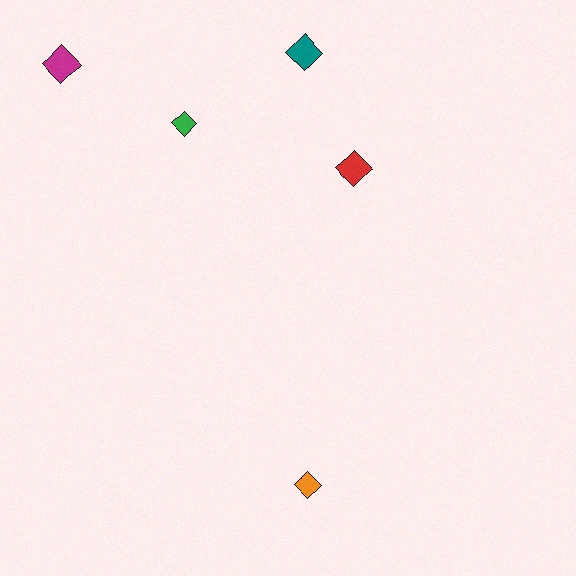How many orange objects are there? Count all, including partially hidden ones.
There is 1 orange object.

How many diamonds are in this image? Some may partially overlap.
There are 5 diamonds.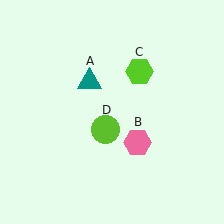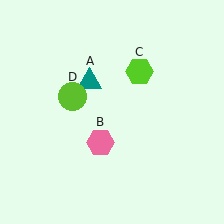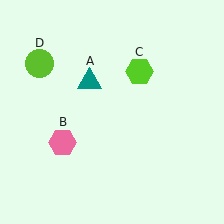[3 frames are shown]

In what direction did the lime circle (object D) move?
The lime circle (object D) moved up and to the left.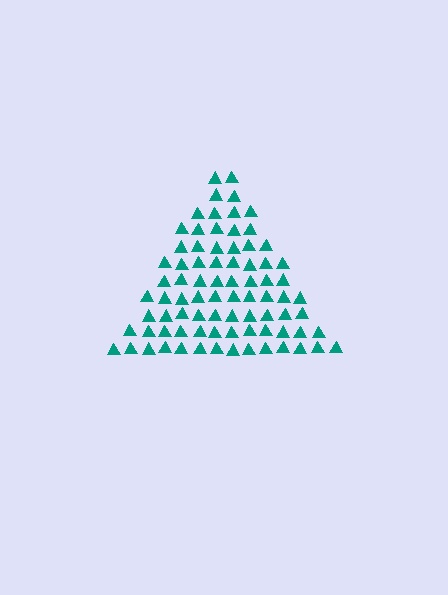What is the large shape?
The large shape is a triangle.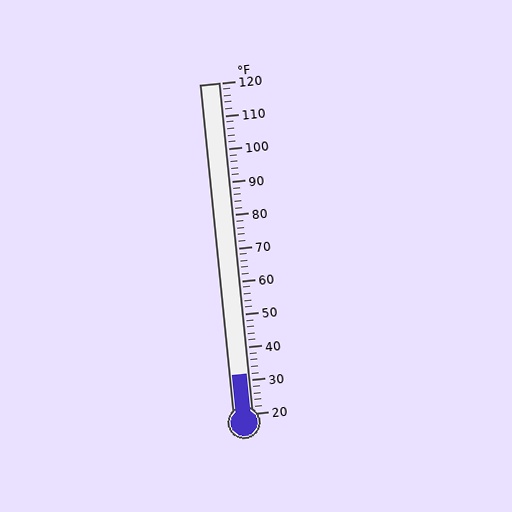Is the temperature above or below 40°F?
The temperature is below 40°F.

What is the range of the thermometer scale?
The thermometer scale ranges from 20°F to 120°F.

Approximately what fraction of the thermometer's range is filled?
The thermometer is filled to approximately 10% of its range.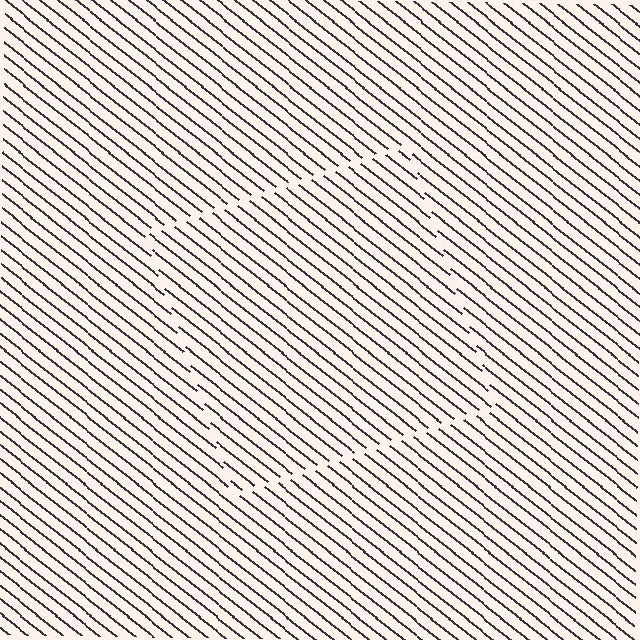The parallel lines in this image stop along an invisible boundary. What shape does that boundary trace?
An illusory square. The interior of the shape contains the same grating, shifted by half a period — the contour is defined by the phase discontinuity where line-ends from the inner and outer gratings abut.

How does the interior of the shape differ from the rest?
The interior of the shape contains the same grating, shifted by half a period — the contour is defined by the phase discontinuity where line-ends from the inner and outer gratings abut.